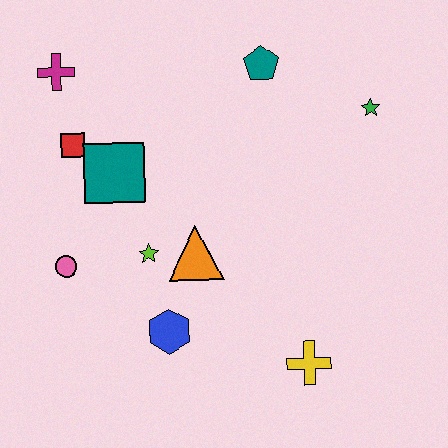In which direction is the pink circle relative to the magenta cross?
The pink circle is below the magenta cross.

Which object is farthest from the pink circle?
The green star is farthest from the pink circle.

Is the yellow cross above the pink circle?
No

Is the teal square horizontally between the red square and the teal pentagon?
Yes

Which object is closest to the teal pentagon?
The green star is closest to the teal pentagon.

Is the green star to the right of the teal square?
Yes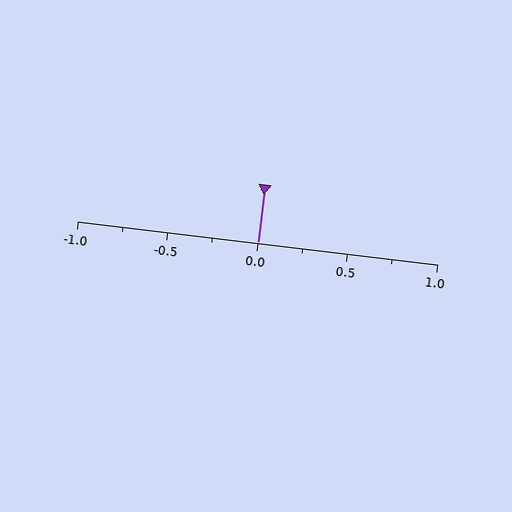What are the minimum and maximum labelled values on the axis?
The axis runs from -1.0 to 1.0.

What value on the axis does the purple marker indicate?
The marker indicates approximately 0.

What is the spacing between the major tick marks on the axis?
The major ticks are spaced 0.5 apart.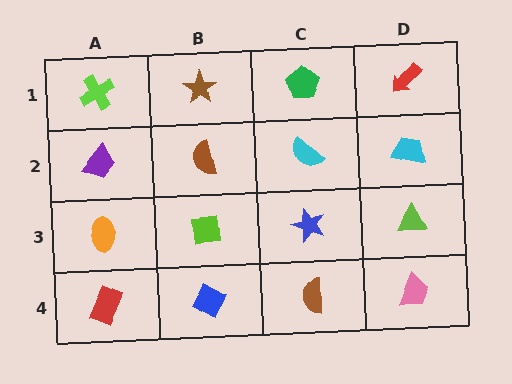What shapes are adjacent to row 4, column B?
A lime square (row 3, column B), a red rectangle (row 4, column A), a brown semicircle (row 4, column C).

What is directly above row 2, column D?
A red arrow.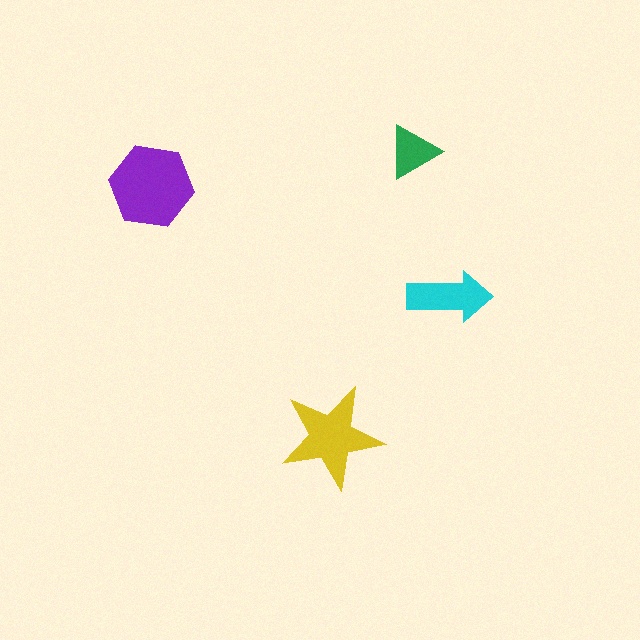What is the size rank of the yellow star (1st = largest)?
2nd.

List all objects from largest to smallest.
The purple hexagon, the yellow star, the cyan arrow, the green triangle.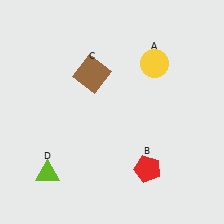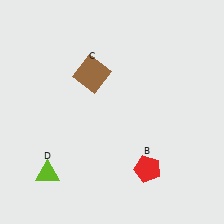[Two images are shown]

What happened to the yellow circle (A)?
The yellow circle (A) was removed in Image 2. It was in the top-right area of Image 1.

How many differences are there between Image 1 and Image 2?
There is 1 difference between the two images.